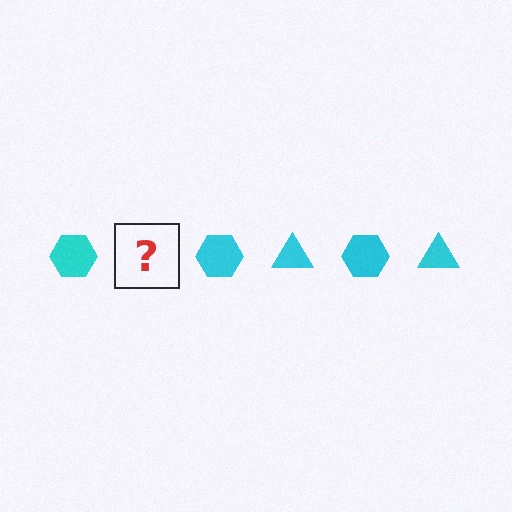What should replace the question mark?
The question mark should be replaced with a cyan triangle.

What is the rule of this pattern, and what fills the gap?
The rule is that the pattern cycles through hexagon, triangle shapes in cyan. The gap should be filled with a cyan triangle.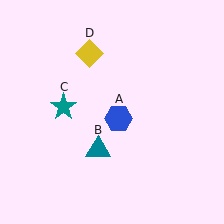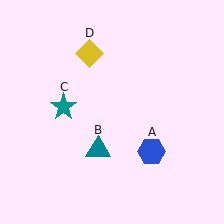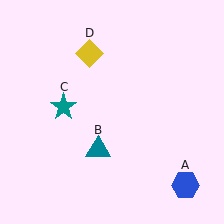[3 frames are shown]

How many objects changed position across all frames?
1 object changed position: blue hexagon (object A).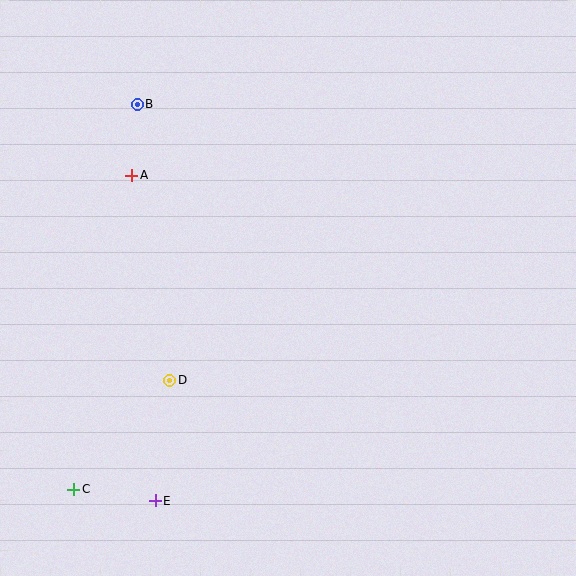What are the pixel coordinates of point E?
Point E is at (155, 501).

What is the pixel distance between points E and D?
The distance between E and D is 121 pixels.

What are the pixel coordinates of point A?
Point A is at (132, 175).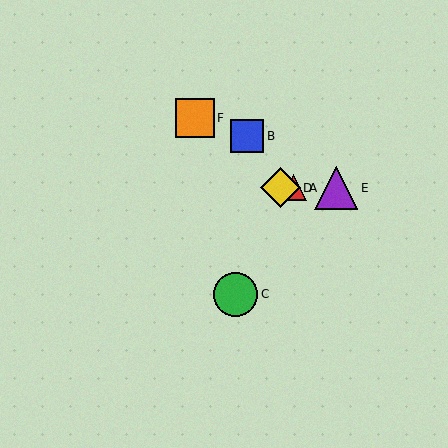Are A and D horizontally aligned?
Yes, both are at y≈188.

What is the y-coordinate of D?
Object D is at y≈188.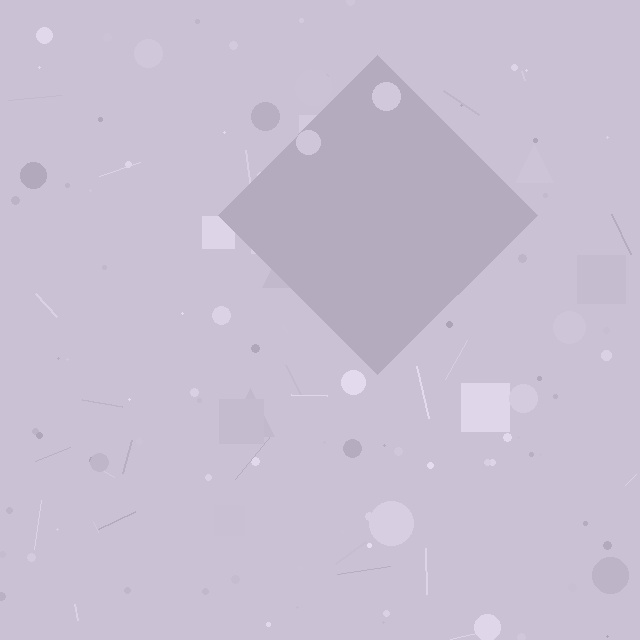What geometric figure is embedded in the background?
A diamond is embedded in the background.